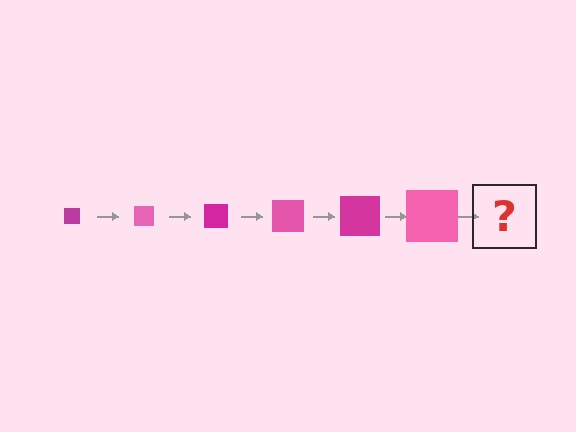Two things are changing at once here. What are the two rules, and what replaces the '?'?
The two rules are that the square grows larger each step and the color cycles through magenta and pink. The '?' should be a magenta square, larger than the previous one.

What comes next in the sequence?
The next element should be a magenta square, larger than the previous one.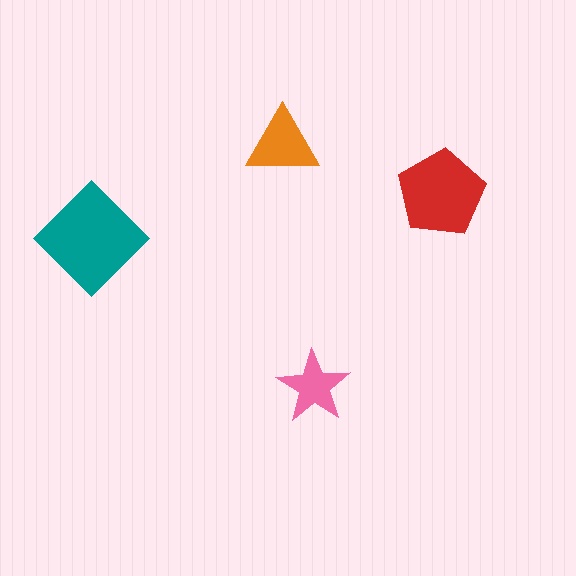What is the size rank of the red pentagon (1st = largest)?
2nd.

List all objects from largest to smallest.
The teal diamond, the red pentagon, the orange triangle, the pink star.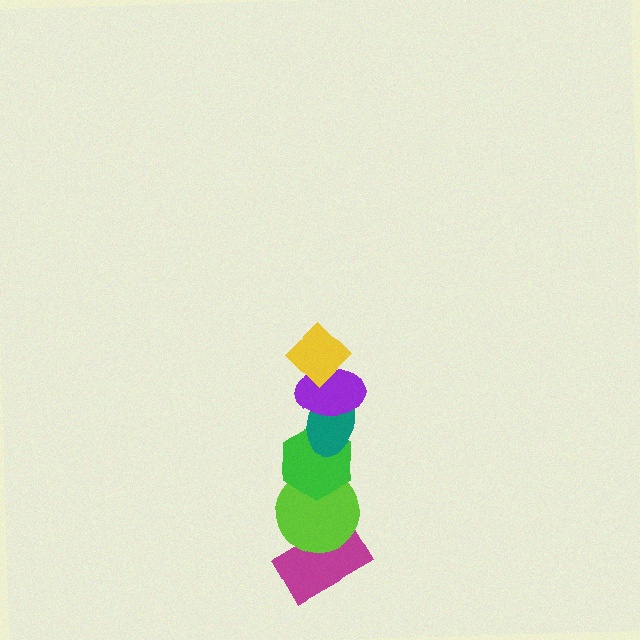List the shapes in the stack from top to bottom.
From top to bottom: the yellow diamond, the purple ellipse, the teal ellipse, the green hexagon, the lime circle, the magenta rectangle.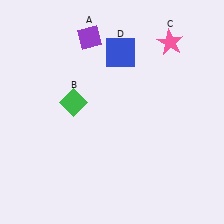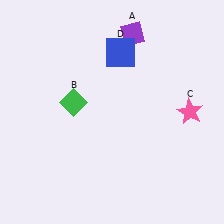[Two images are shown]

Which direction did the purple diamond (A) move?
The purple diamond (A) moved right.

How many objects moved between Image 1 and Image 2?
2 objects moved between the two images.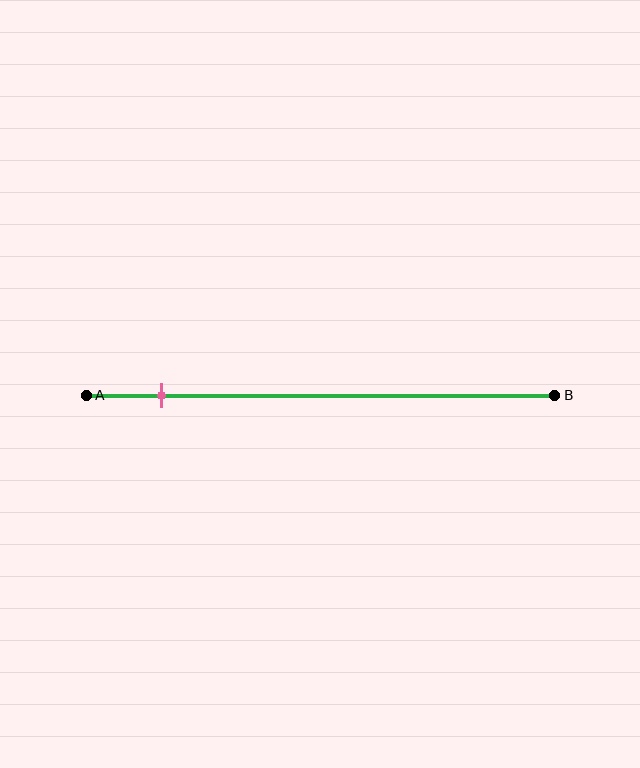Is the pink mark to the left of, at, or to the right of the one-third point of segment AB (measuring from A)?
The pink mark is to the left of the one-third point of segment AB.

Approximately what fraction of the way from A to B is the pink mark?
The pink mark is approximately 15% of the way from A to B.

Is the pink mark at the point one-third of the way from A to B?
No, the mark is at about 15% from A, not at the 33% one-third point.